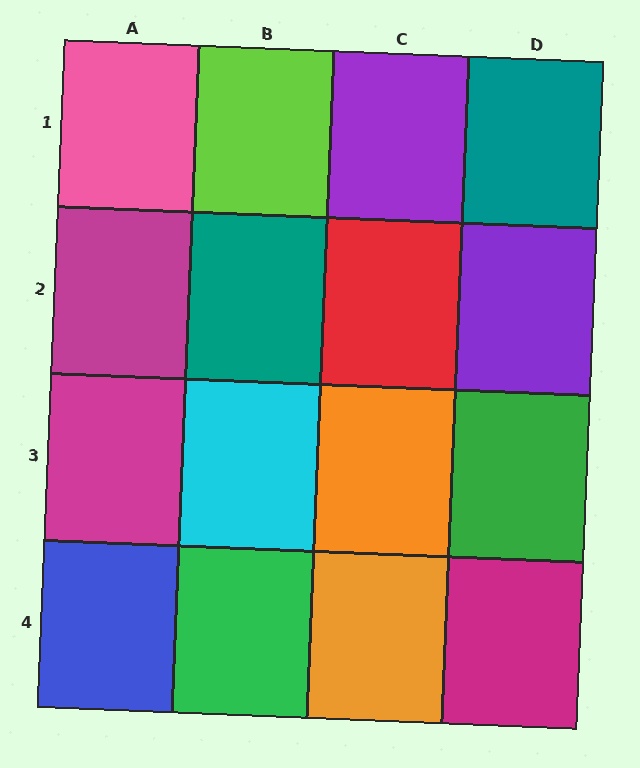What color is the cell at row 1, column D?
Teal.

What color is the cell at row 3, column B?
Cyan.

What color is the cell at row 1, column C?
Purple.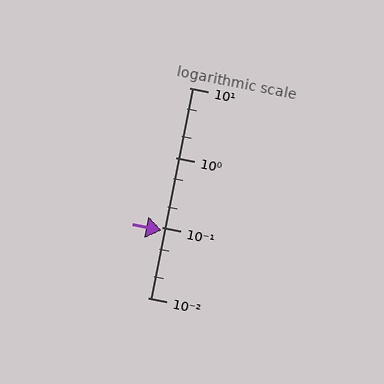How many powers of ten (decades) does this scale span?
The scale spans 3 decades, from 0.01 to 10.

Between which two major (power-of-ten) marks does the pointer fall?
The pointer is between 0.01 and 0.1.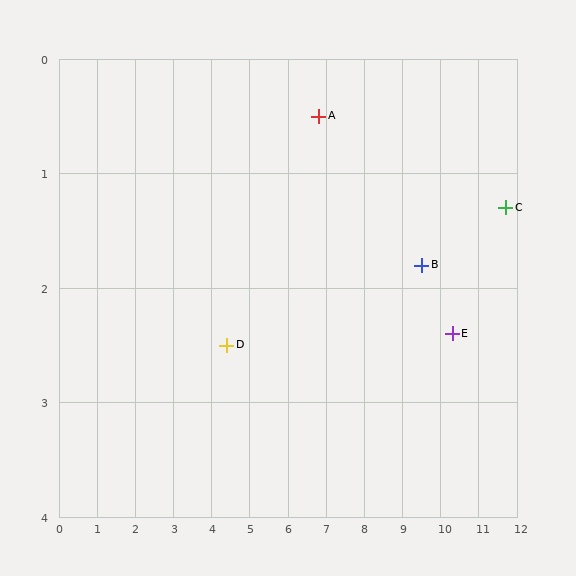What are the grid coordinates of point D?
Point D is at approximately (4.4, 2.5).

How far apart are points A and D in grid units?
Points A and D are about 3.1 grid units apart.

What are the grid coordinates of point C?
Point C is at approximately (11.7, 1.3).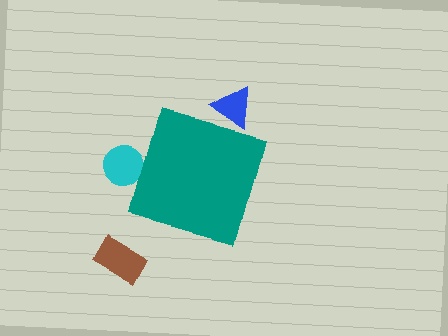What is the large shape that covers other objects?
A teal diamond.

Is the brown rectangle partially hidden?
No, the brown rectangle is fully visible.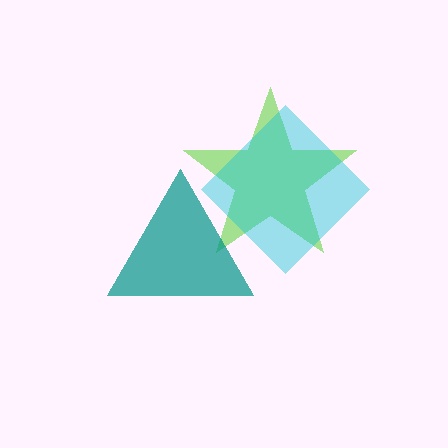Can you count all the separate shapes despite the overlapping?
Yes, there are 3 separate shapes.